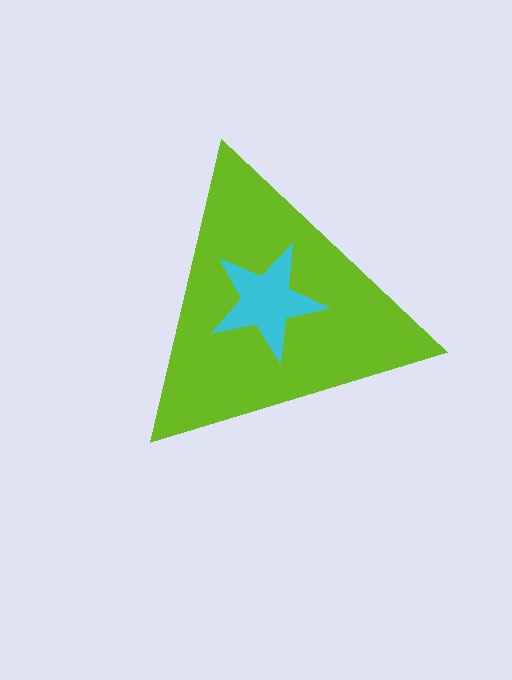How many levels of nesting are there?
2.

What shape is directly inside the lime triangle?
The cyan star.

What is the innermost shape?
The cyan star.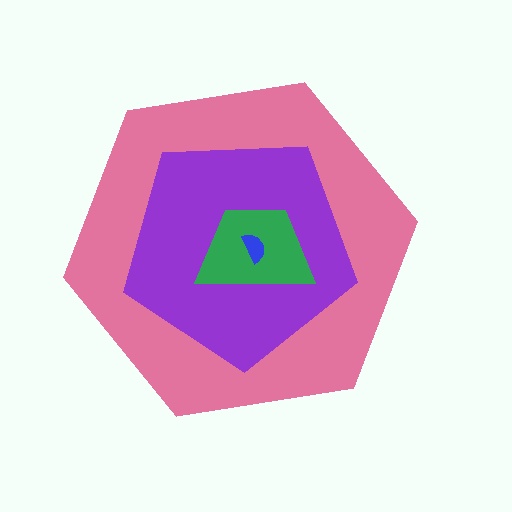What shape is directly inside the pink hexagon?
The purple pentagon.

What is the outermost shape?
The pink hexagon.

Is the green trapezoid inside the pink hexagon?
Yes.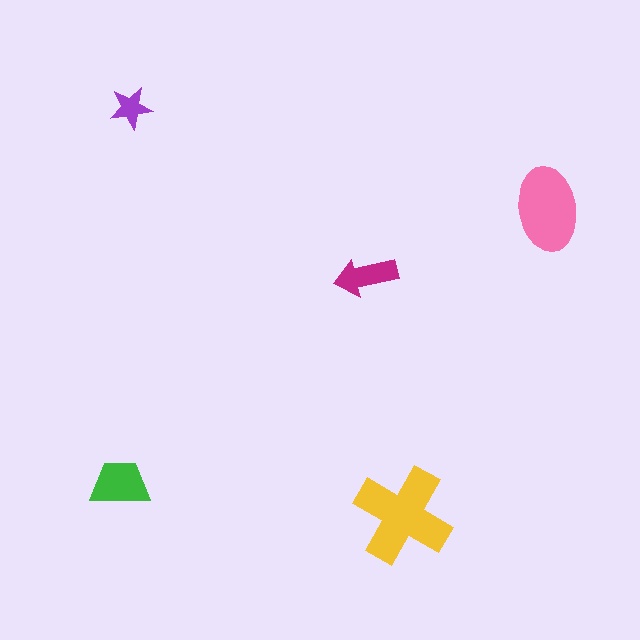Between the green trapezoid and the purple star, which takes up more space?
The green trapezoid.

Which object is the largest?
The yellow cross.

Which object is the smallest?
The purple star.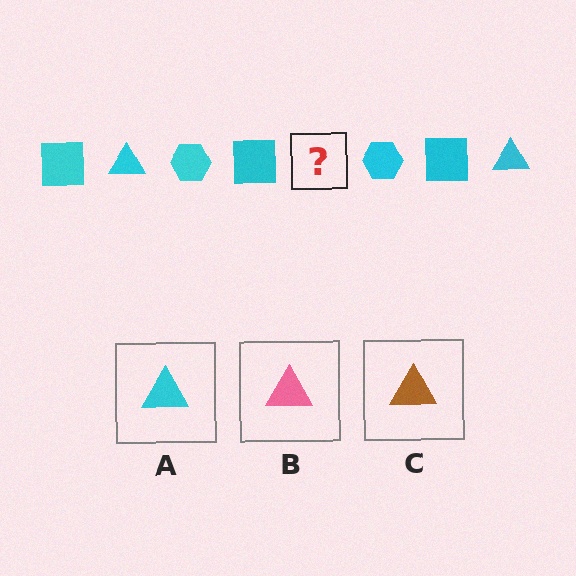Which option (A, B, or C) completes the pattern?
A.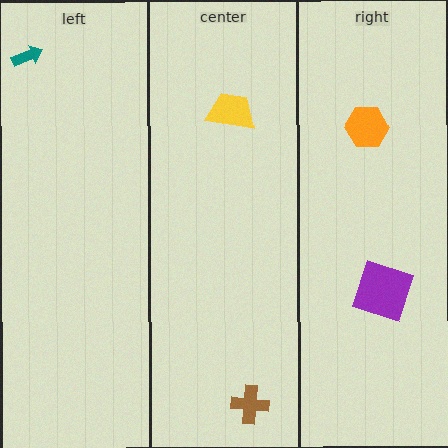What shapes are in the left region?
The teal arrow.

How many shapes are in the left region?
1.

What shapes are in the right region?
The orange hexagon, the purple square.